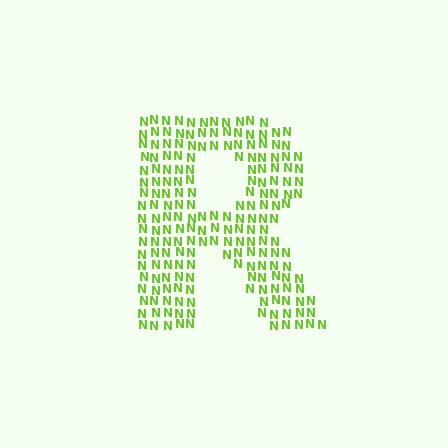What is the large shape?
The large shape is the letter R.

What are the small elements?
The small elements are letter N's.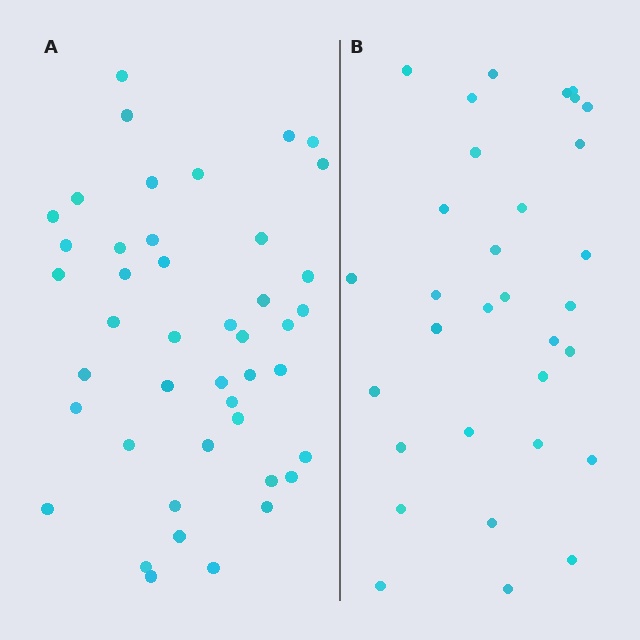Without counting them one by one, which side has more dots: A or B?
Region A (the left region) has more dots.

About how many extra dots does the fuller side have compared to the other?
Region A has roughly 12 or so more dots than region B.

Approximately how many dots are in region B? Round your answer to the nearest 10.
About 30 dots. (The exact count is 32, which rounds to 30.)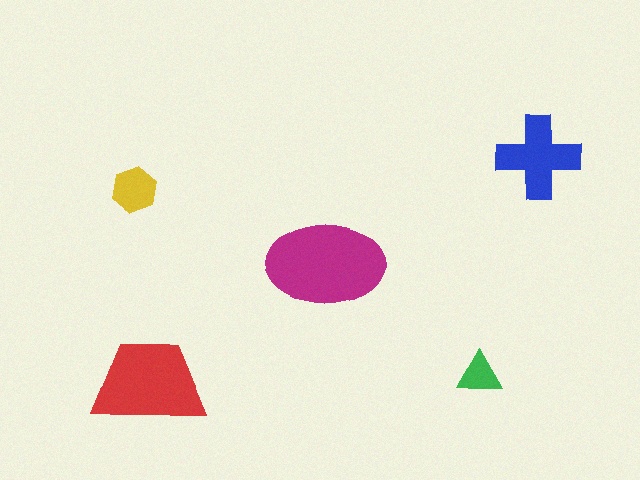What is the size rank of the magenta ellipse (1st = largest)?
1st.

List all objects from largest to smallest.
The magenta ellipse, the red trapezoid, the blue cross, the yellow hexagon, the green triangle.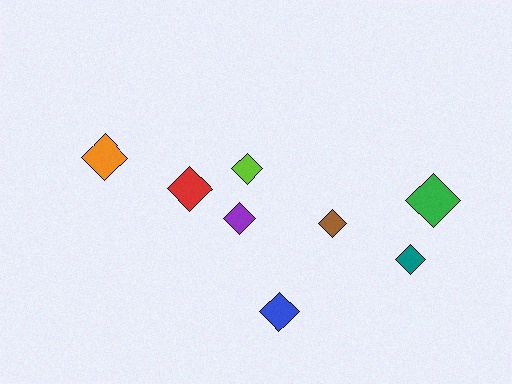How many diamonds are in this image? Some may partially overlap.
There are 8 diamonds.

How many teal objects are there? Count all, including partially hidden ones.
There is 1 teal object.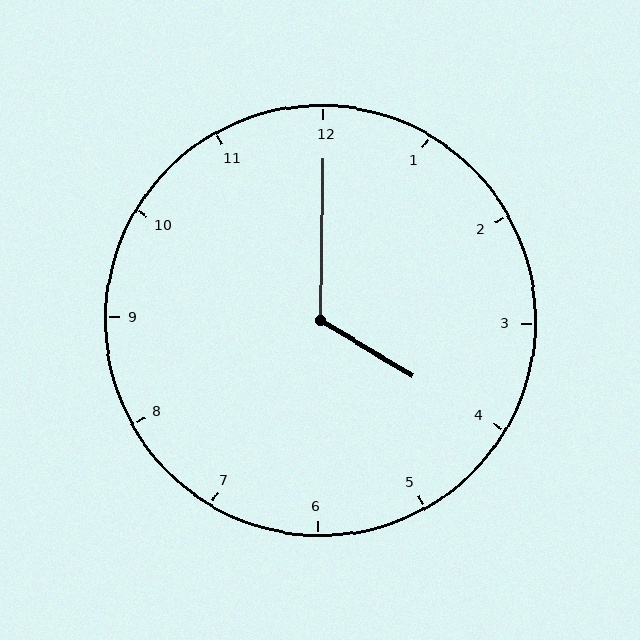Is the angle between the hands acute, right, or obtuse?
It is obtuse.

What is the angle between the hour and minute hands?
Approximately 120 degrees.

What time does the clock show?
4:00.